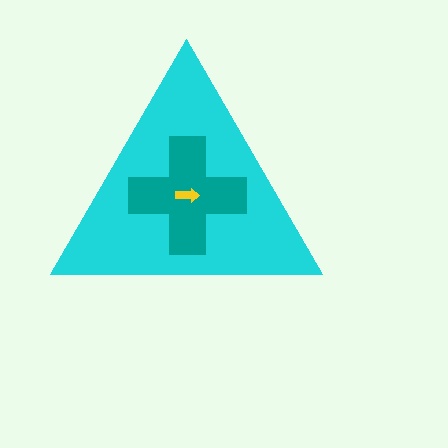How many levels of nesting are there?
3.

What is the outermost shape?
The cyan triangle.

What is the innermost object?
The yellow arrow.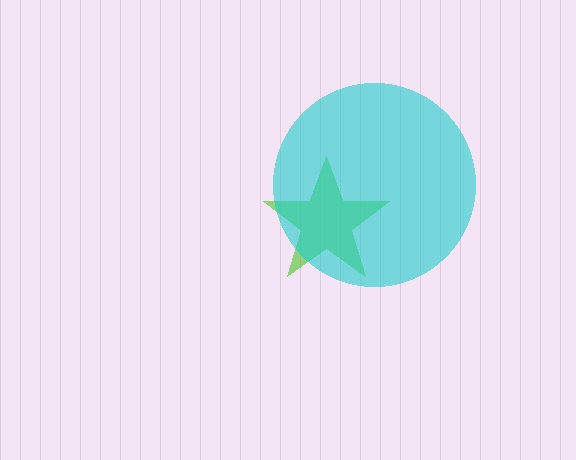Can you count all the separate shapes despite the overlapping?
Yes, there are 2 separate shapes.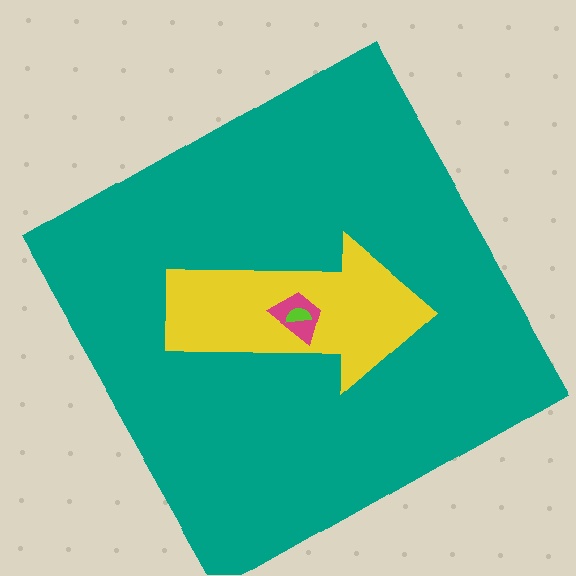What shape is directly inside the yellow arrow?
The magenta trapezoid.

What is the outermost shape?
The teal square.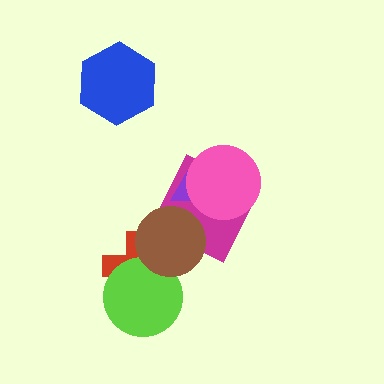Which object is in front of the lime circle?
The brown circle is in front of the lime circle.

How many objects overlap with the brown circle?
3 objects overlap with the brown circle.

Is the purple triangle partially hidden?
Yes, it is partially covered by another shape.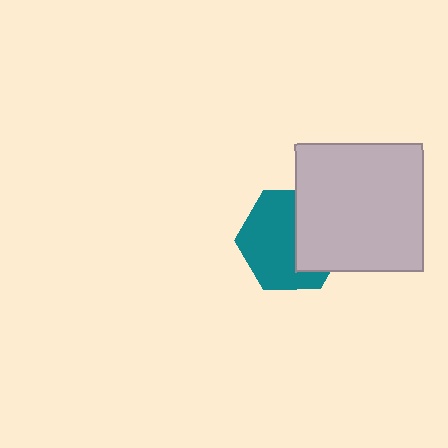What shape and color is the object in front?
The object in front is a light gray square.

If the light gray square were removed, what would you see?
You would see the complete teal hexagon.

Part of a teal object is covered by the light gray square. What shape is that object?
It is a hexagon.